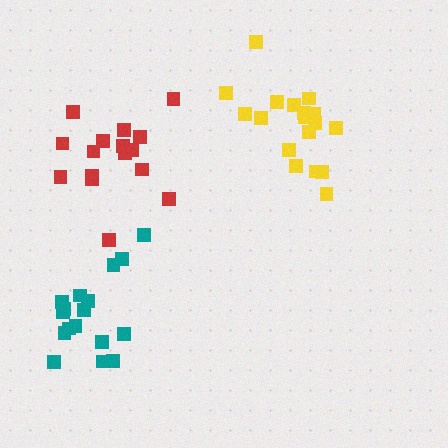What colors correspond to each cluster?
The clusters are colored: yellow, teal, red.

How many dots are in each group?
Group 1: 18 dots, Group 2: 17 dots, Group 3: 16 dots (51 total).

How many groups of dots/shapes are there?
There are 3 groups.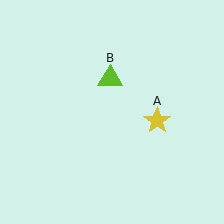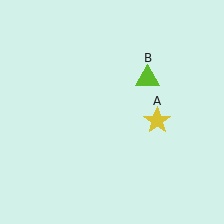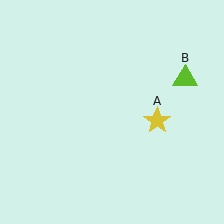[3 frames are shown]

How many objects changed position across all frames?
1 object changed position: lime triangle (object B).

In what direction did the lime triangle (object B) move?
The lime triangle (object B) moved right.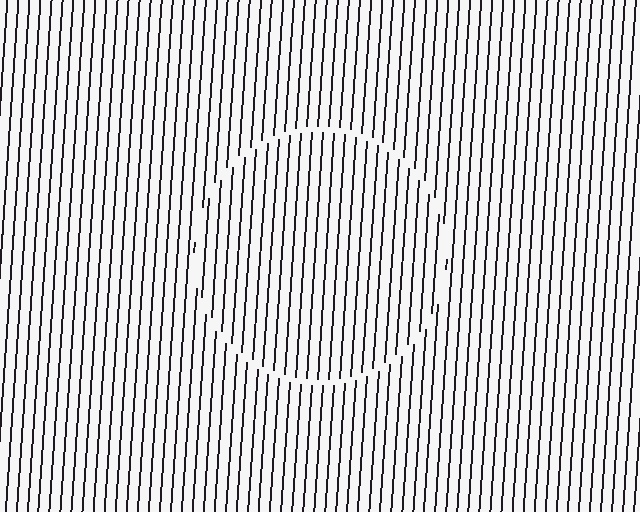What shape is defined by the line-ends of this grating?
An illusory circle. The interior of the shape contains the same grating, shifted by half a period — the contour is defined by the phase discontinuity where line-ends from the inner and outer gratings abut.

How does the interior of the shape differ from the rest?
The interior of the shape contains the same grating, shifted by half a period — the contour is defined by the phase discontinuity where line-ends from the inner and outer gratings abut.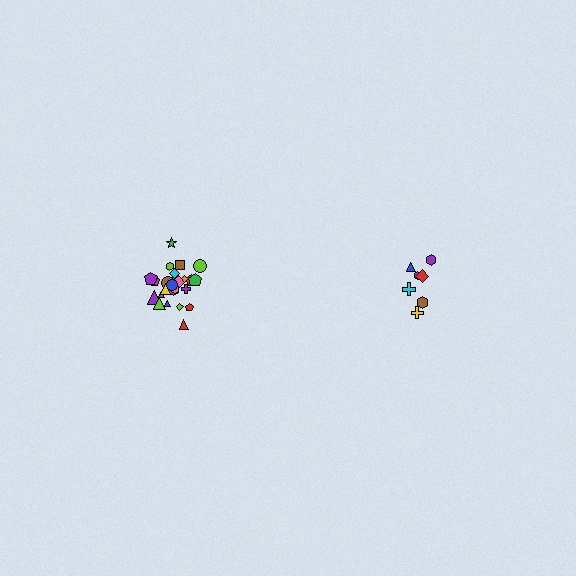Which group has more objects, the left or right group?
The left group.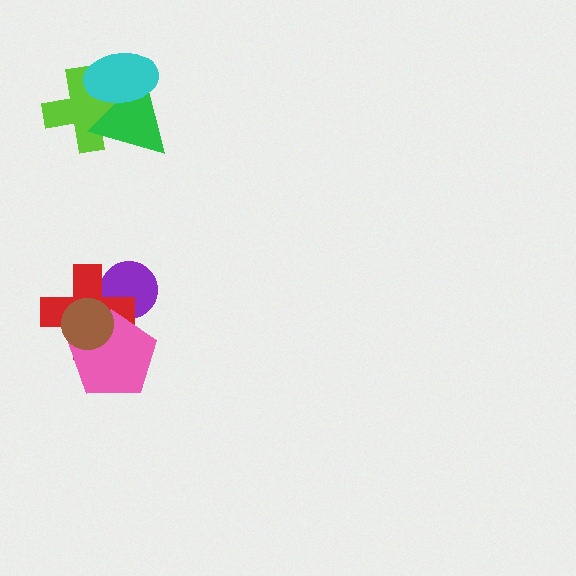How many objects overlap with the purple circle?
1 object overlaps with the purple circle.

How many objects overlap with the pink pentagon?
2 objects overlap with the pink pentagon.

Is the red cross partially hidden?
Yes, it is partially covered by another shape.